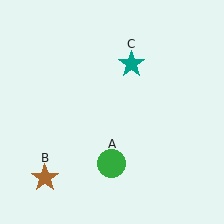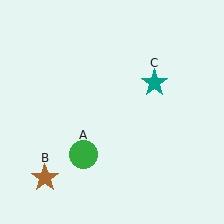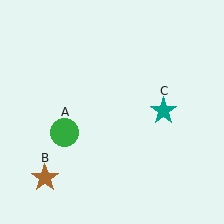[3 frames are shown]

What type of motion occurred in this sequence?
The green circle (object A), teal star (object C) rotated clockwise around the center of the scene.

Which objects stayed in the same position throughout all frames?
Brown star (object B) remained stationary.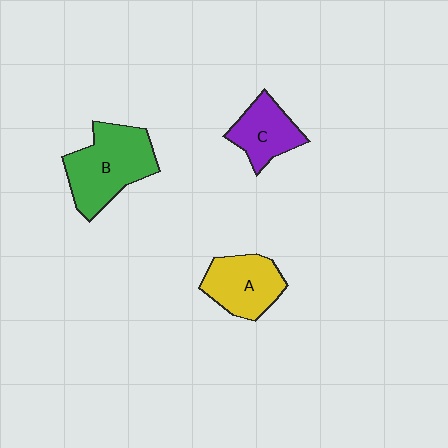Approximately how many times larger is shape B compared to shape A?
Approximately 1.4 times.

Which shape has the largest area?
Shape B (green).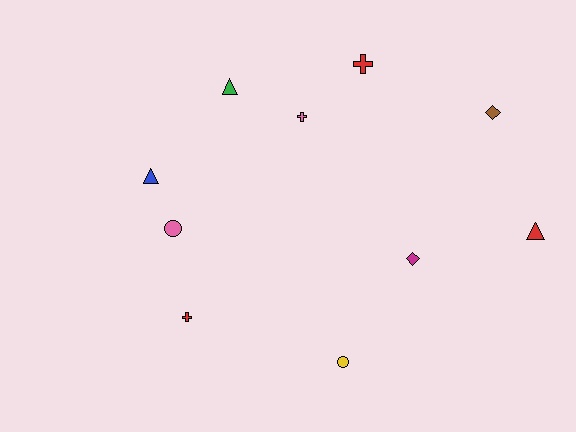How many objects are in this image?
There are 10 objects.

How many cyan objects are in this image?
There are no cyan objects.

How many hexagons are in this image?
There are no hexagons.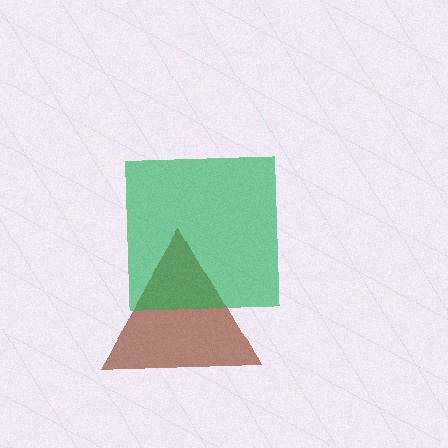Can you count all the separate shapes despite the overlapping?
Yes, there are 2 separate shapes.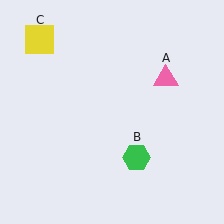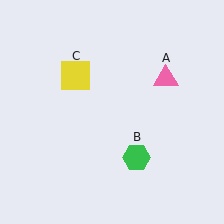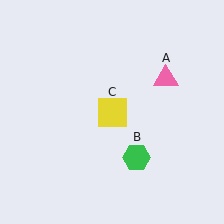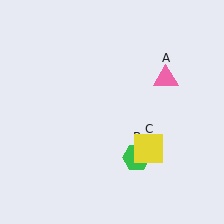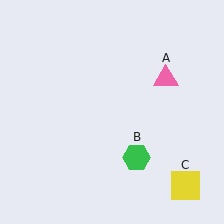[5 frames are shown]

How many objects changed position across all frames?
1 object changed position: yellow square (object C).